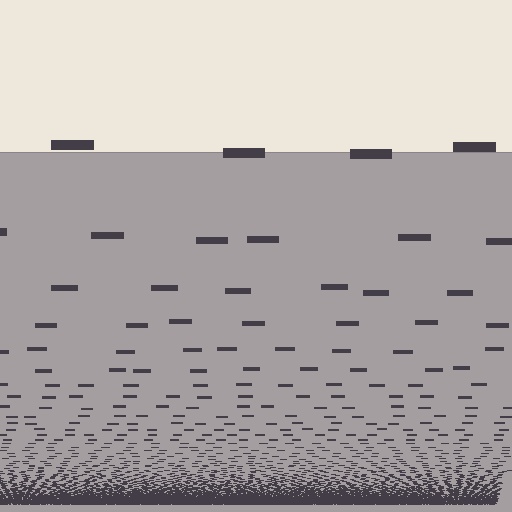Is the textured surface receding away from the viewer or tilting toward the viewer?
The surface appears to tilt toward the viewer. Texture elements get larger and sparser toward the top.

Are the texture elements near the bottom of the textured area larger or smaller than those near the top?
Smaller. The gradient is inverted — elements near the bottom are smaller and denser.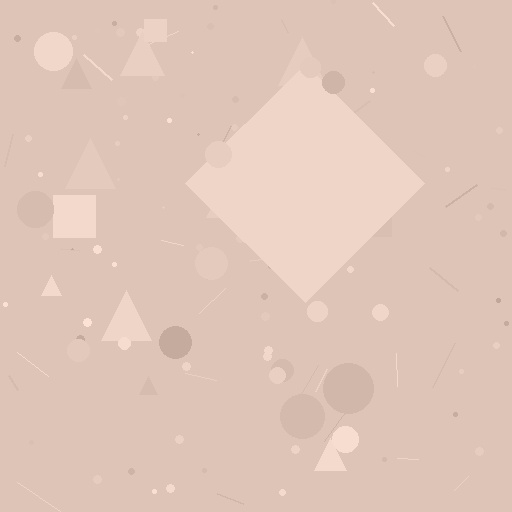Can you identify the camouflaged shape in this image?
The camouflaged shape is a diamond.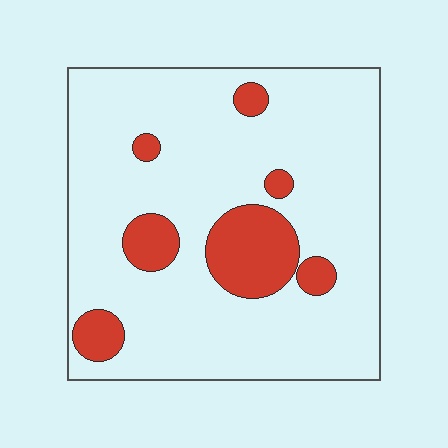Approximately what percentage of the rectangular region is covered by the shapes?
Approximately 15%.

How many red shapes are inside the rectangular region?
7.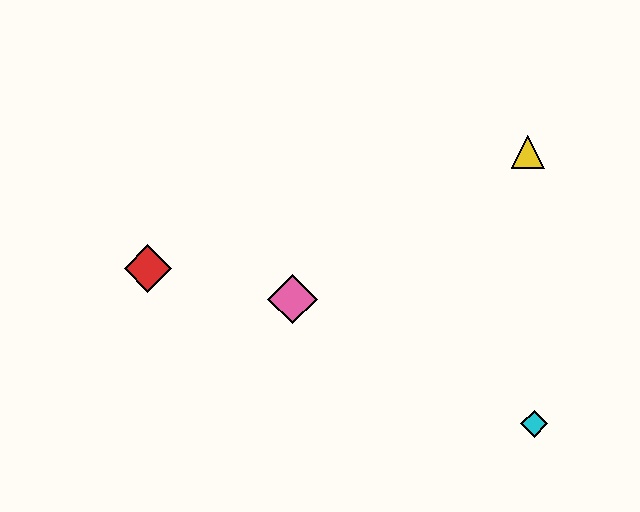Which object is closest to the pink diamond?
The red diamond is closest to the pink diamond.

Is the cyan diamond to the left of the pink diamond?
No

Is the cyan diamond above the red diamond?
No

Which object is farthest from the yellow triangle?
The red diamond is farthest from the yellow triangle.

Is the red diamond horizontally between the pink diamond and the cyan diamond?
No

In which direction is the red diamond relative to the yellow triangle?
The red diamond is to the left of the yellow triangle.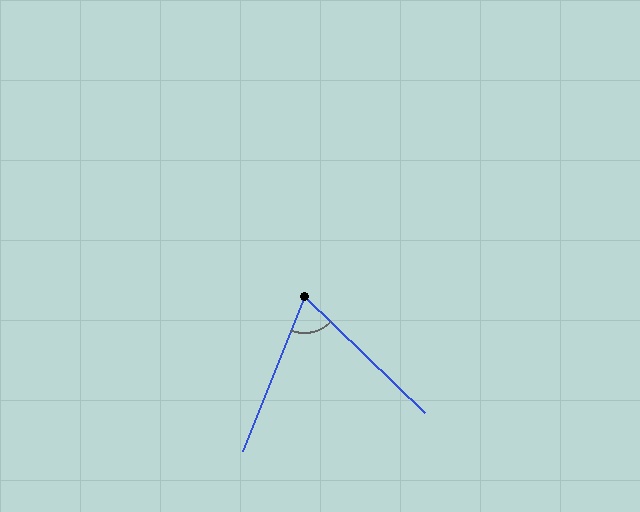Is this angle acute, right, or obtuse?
It is acute.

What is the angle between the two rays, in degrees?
Approximately 68 degrees.